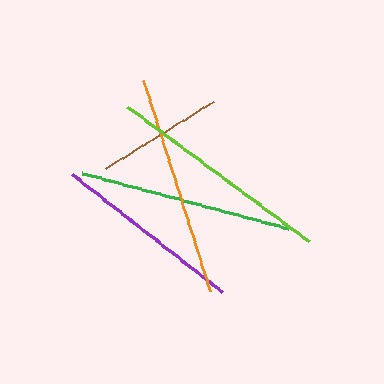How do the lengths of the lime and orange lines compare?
The lime and orange lines are approximately the same length.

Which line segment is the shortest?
The brown line is the shortest at approximately 126 pixels.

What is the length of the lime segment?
The lime segment is approximately 226 pixels long.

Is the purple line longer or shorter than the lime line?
The lime line is longer than the purple line.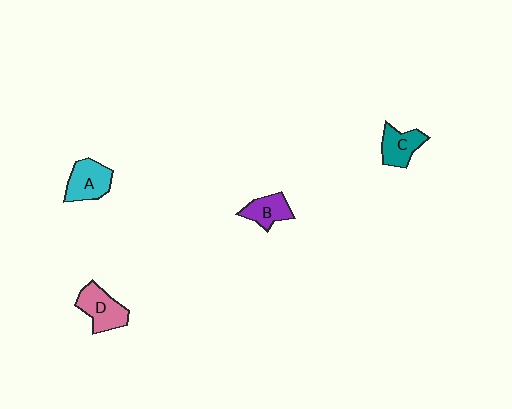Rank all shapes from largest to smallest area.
From largest to smallest: D (pink), A (cyan), C (teal), B (purple).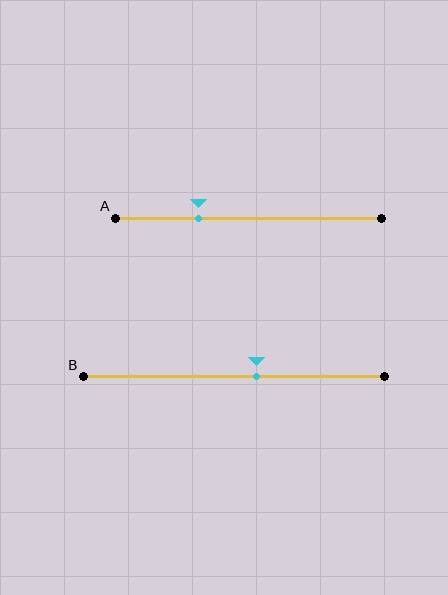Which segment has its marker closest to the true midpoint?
Segment B has its marker closest to the true midpoint.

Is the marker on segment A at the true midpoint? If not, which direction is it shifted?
No, the marker on segment A is shifted to the left by about 19% of the segment length.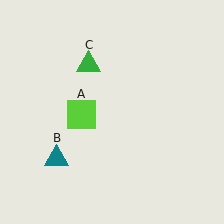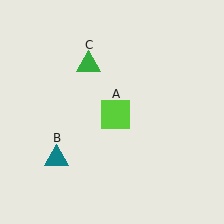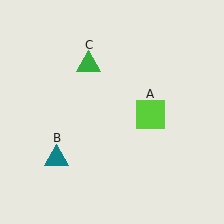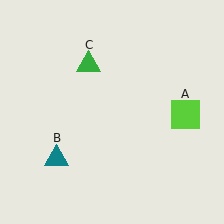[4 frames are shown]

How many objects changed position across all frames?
1 object changed position: lime square (object A).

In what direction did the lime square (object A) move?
The lime square (object A) moved right.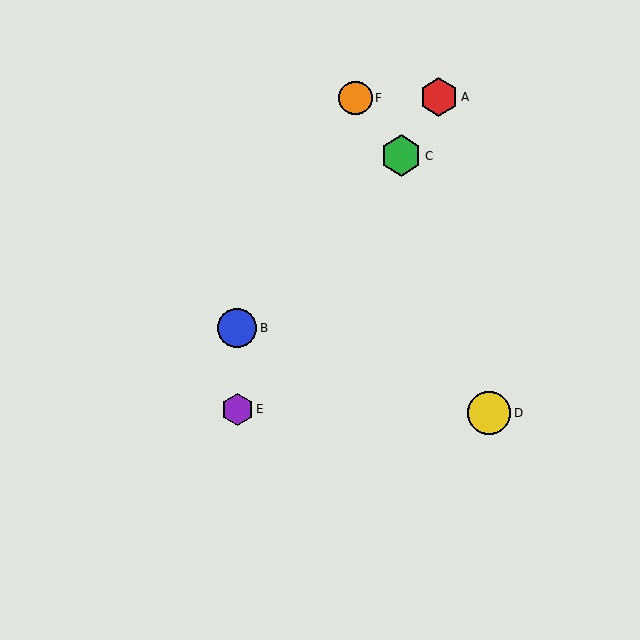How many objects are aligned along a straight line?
3 objects (A, C, E) are aligned along a straight line.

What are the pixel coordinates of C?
Object C is at (401, 156).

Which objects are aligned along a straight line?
Objects A, C, E are aligned along a straight line.